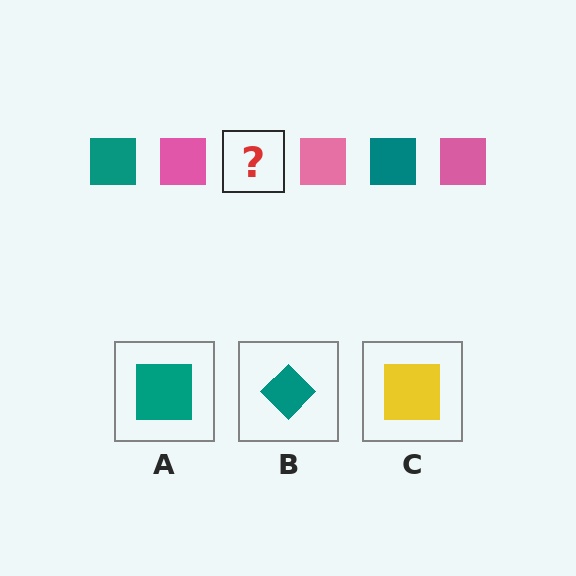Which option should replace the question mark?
Option A.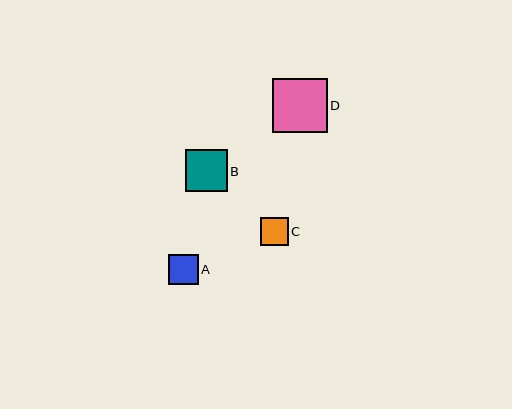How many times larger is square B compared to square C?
Square B is approximately 1.5 times the size of square C.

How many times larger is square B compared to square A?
Square B is approximately 1.4 times the size of square A.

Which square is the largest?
Square D is the largest with a size of approximately 55 pixels.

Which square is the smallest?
Square C is the smallest with a size of approximately 28 pixels.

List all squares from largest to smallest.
From largest to smallest: D, B, A, C.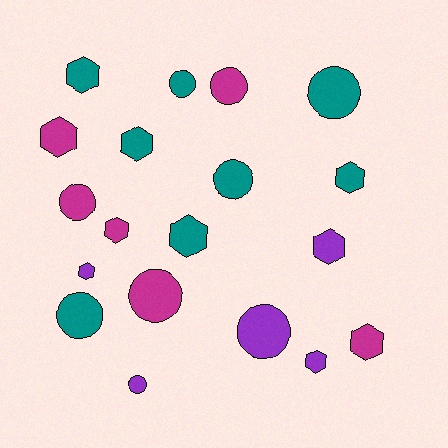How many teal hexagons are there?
There are 4 teal hexagons.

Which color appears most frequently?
Teal, with 8 objects.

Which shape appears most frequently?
Hexagon, with 10 objects.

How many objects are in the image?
There are 19 objects.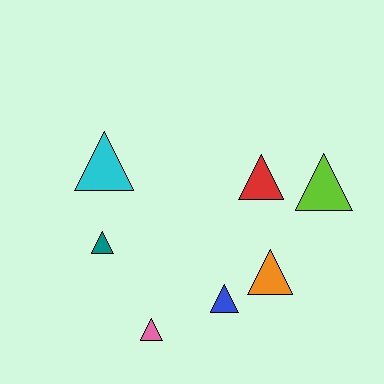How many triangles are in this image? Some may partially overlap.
There are 7 triangles.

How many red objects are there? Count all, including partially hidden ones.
There is 1 red object.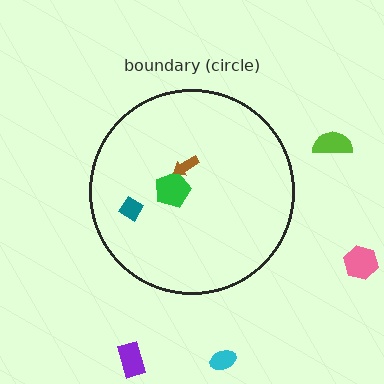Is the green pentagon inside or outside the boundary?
Inside.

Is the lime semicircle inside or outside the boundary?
Outside.